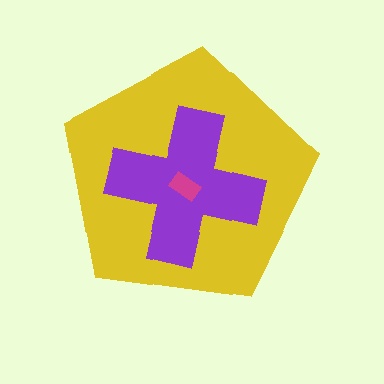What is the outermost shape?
The yellow pentagon.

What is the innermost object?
The magenta rectangle.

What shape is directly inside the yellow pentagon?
The purple cross.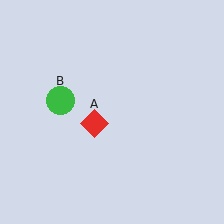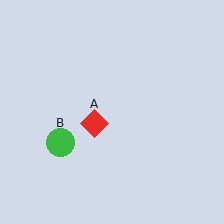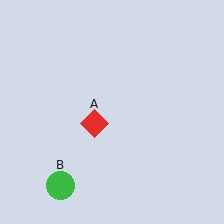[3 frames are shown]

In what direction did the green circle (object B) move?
The green circle (object B) moved down.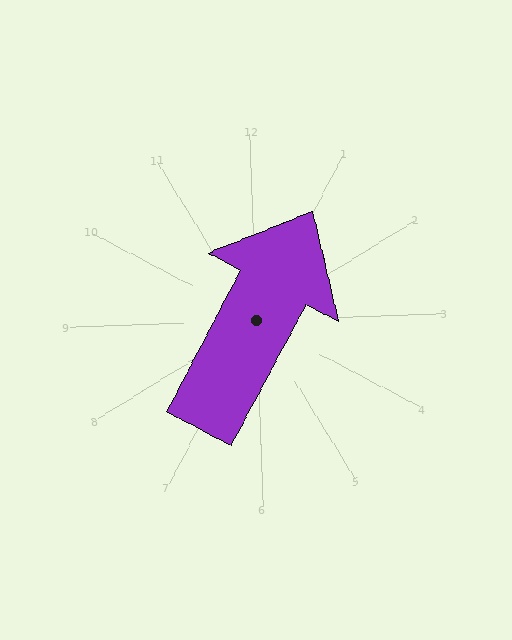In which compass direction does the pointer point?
Northeast.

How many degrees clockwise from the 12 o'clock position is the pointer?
Approximately 30 degrees.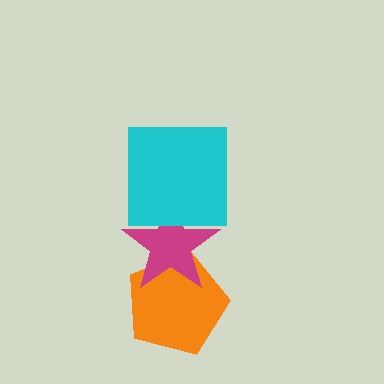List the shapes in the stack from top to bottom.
From top to bottom: the cyan square, the magenta star, the orange pentagon.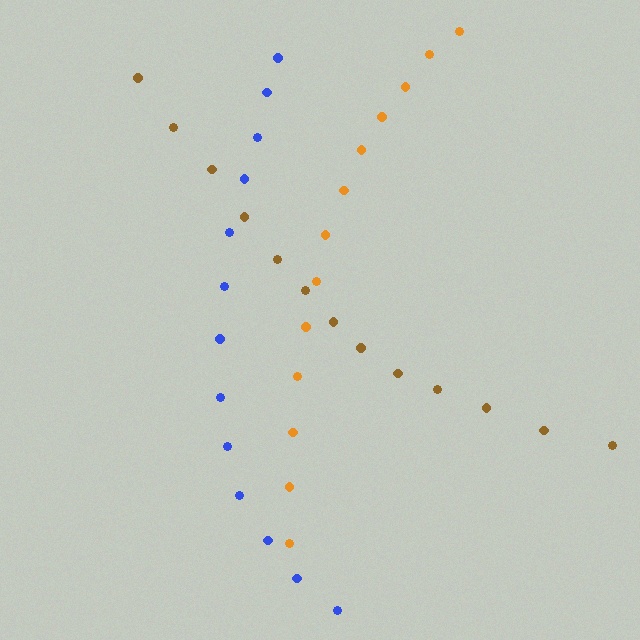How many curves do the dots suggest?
There are 3 distinct paths.